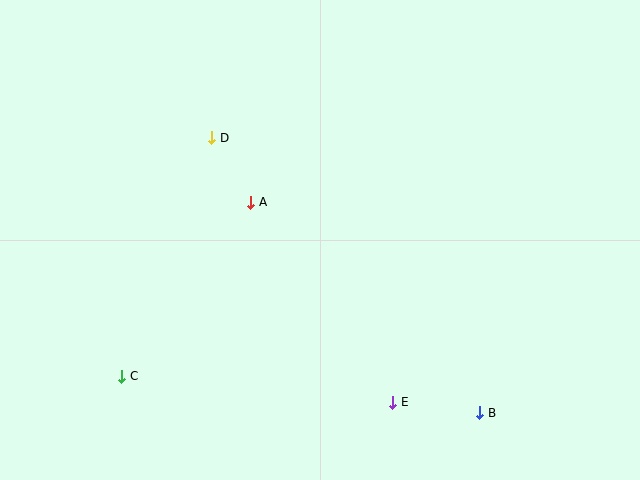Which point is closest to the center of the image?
Point A at (251, 202) is closest to the center.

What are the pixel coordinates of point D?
Point D is at (212, 138).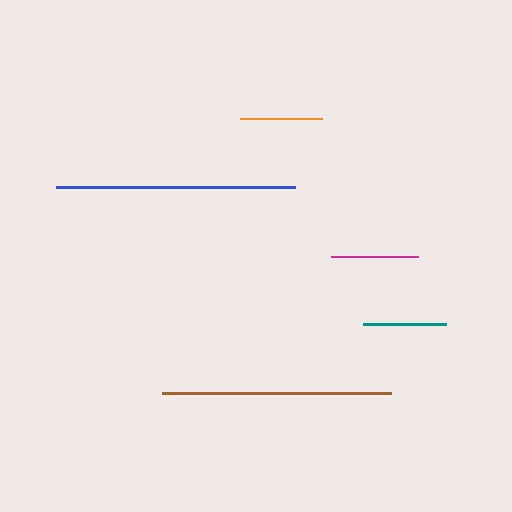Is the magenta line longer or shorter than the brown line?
The brown line is longer than the magenta line.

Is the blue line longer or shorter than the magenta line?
The blue line is longer than the magenta line.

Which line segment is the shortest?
The orange line is the shortest at approximately 81 pixels.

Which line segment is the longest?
The blue line is the longest at approximately 239 pixels.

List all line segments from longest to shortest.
From longest to shortest: blue, brown, magenta, teal, orange.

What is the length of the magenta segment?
The magenta segment is approximately 87 pixels long.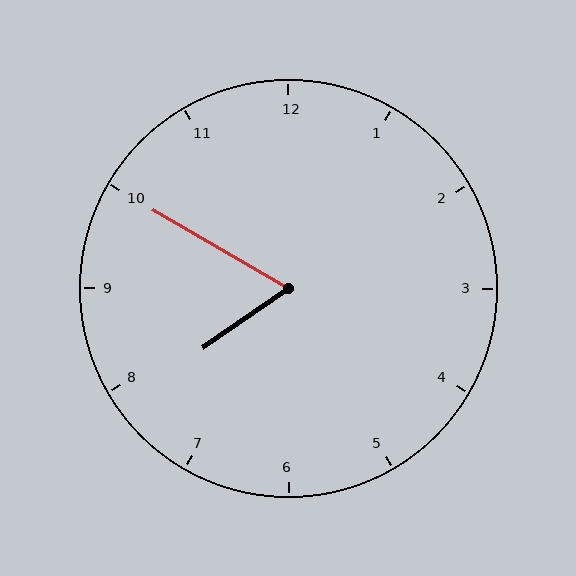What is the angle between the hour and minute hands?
Approximately 65 degrees.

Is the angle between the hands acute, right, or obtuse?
It is acute.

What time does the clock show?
7:50.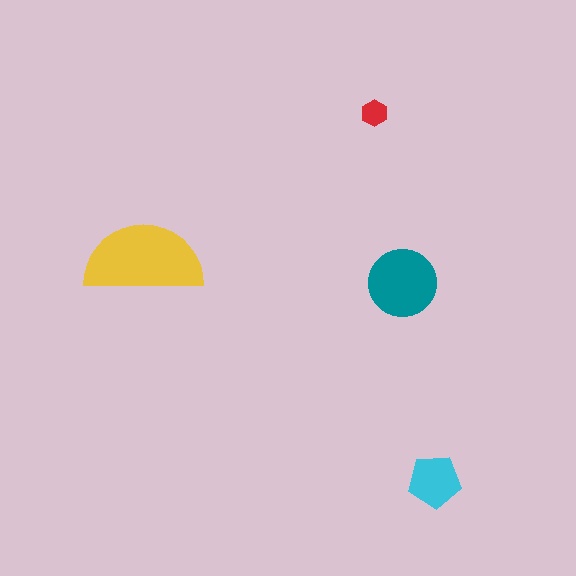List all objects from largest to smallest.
The yellow semicircle, the teal circle, the cyan pentagon, the red hexagon.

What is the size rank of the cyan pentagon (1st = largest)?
3rd.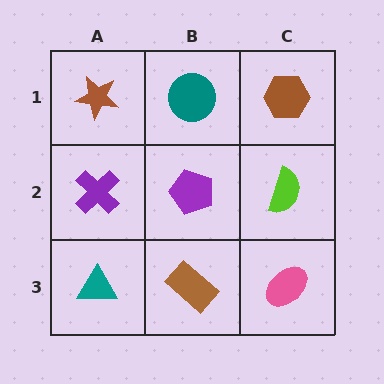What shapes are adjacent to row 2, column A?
A brown star (row 1, column A), a teal triangle (row 3, column A), a purple pentagon (row 2, column B).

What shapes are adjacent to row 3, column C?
A lime semicircle (row 2, column C), a brown rectangle (row 3, column B).